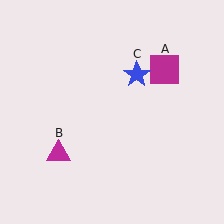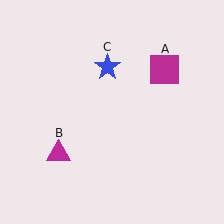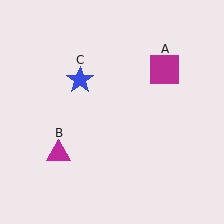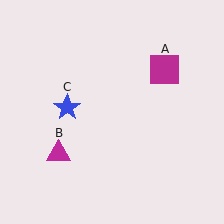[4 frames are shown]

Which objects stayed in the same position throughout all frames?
Magenta square (object A) and magenta triangle (object B) remained stationary.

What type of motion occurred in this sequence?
The blue star (object C) rotated counterclockwise around the center of the scene.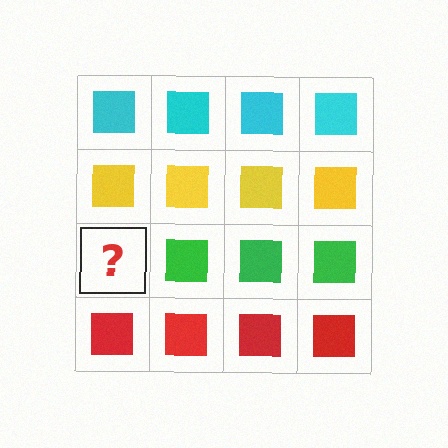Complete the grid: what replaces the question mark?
The question mark should be replaced with a green square.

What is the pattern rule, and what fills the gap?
The rule is that each row has a consistent color. The gap should be filled with a green square.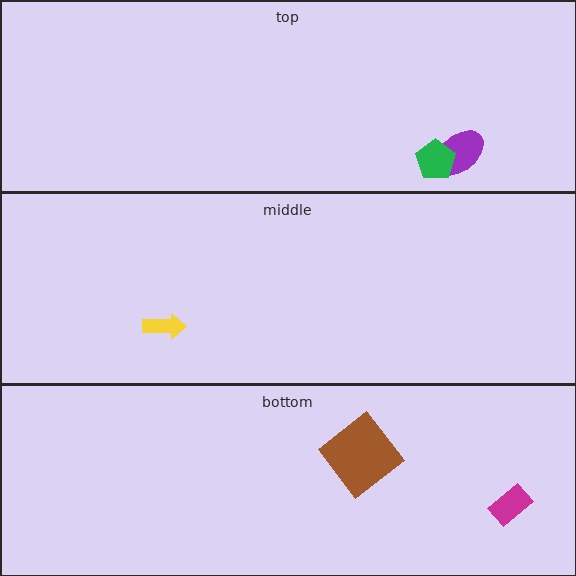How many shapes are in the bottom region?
2.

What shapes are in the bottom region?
The brown diamond, the magenta rectangle.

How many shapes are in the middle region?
1.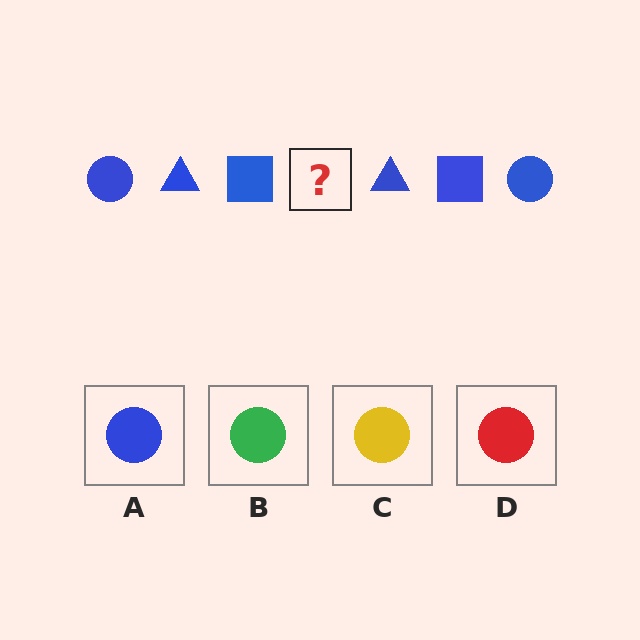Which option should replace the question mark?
Option A.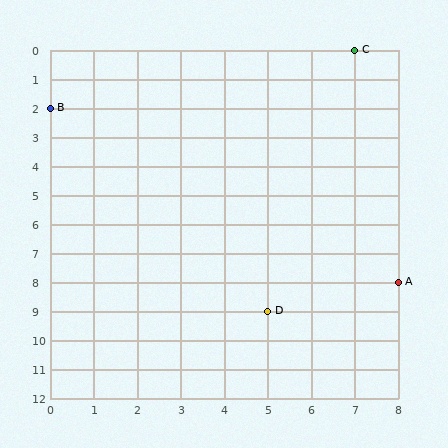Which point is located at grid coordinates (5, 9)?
Point D is at (5, 9).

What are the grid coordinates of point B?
Point B is at grid coordinates (0, 2).